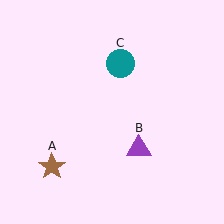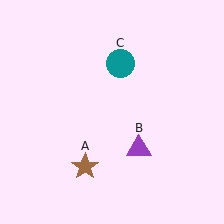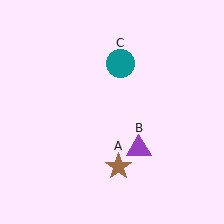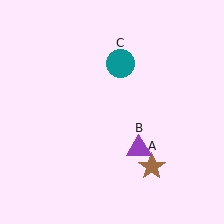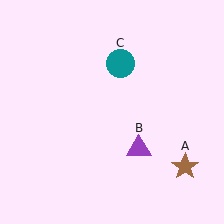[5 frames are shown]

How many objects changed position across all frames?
1 object changed position: brown star (object A).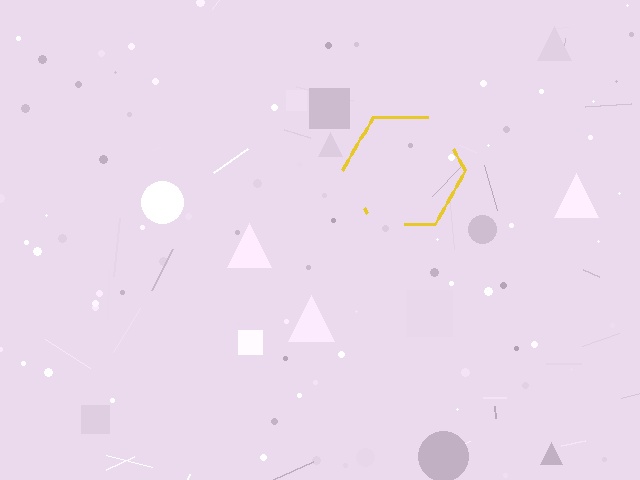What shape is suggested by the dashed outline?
The dashed outline suggests a hexagon.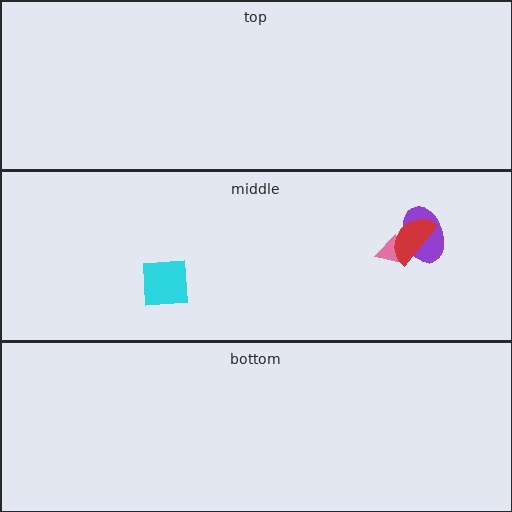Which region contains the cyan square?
The middle region.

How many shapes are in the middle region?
4.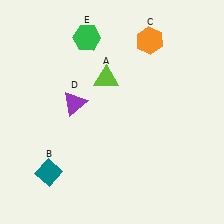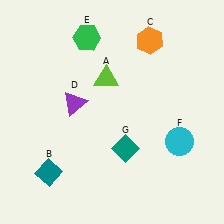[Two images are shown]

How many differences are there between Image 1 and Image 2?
There are 2 differences between the two images.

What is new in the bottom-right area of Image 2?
A teal diamond (G) was added in the bottom-right area of Image 2.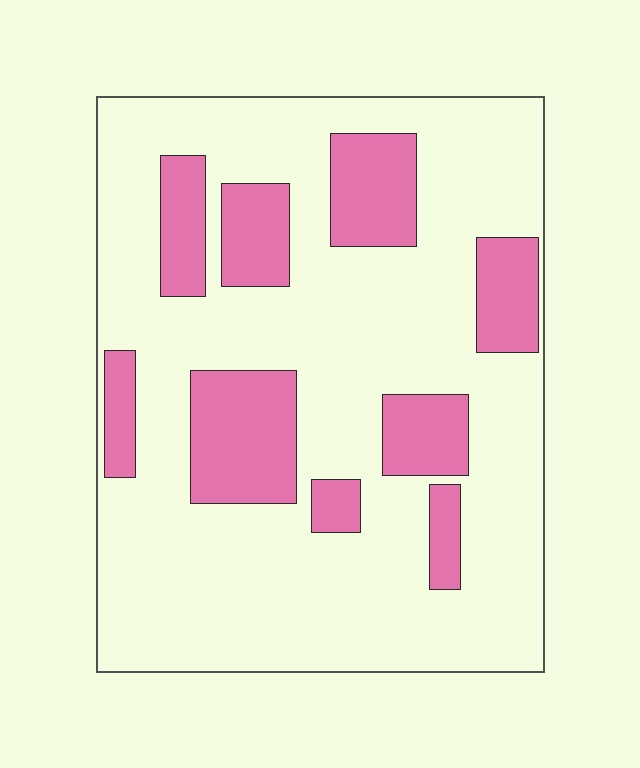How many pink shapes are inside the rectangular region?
9.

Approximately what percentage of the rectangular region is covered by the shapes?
Approximately 25%.